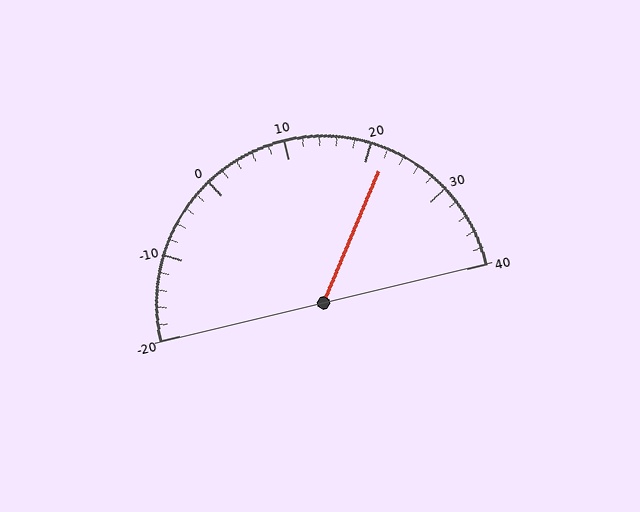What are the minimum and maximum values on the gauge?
The gauge ranges from -20 to 40.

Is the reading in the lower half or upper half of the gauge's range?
The reading is in the upper half of the range (-20 to 40).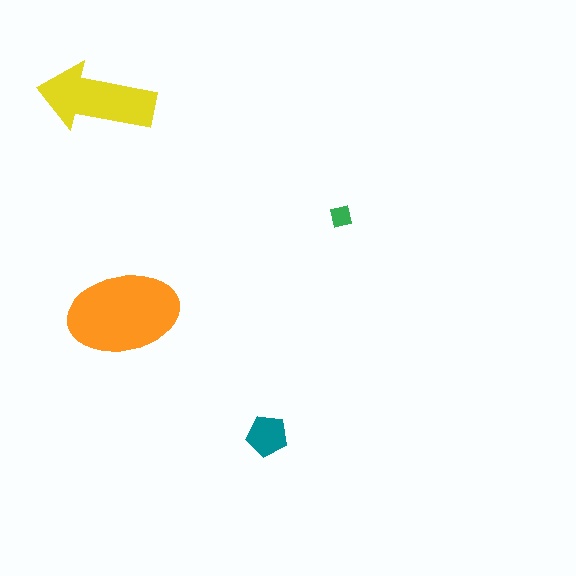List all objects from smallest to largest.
The green square, the teal pentagon, the yellow arrow, the orange ellipse.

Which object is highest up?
The yellow arrow is topmost.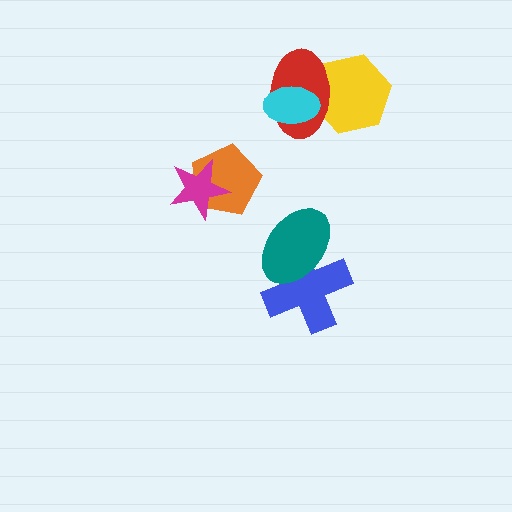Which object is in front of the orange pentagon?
The magenta star is in front of the orange pentagon.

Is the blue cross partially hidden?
Yes, it is partially covered by another shape.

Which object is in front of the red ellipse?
The cyan ellipse is in front of the red ellipse.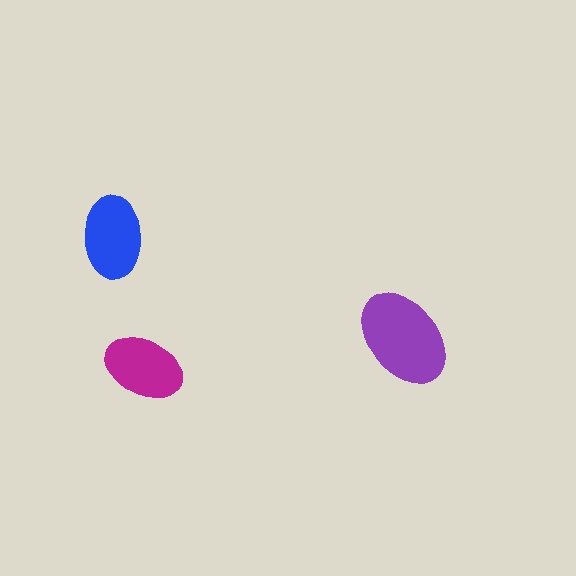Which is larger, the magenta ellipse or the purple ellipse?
The purple one.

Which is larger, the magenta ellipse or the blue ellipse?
The blue one.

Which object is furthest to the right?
The purple ellipse is rightmost.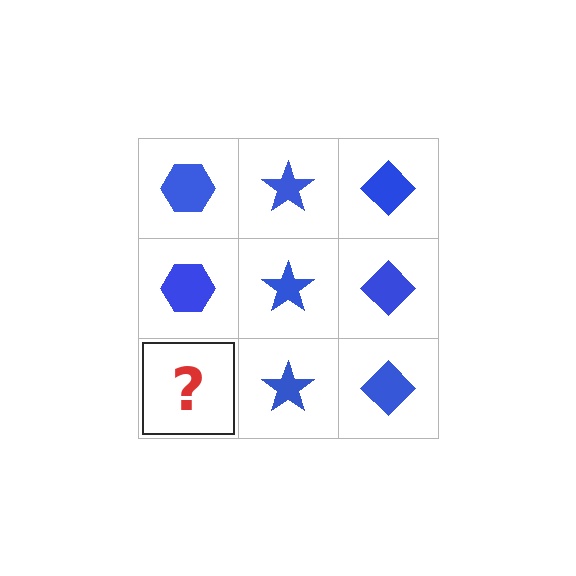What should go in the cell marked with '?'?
The missing cell should contain a blue hexagon.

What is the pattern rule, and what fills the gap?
The rule is that each column has a consistent shape. The gap should be filled with a blue hexagon.